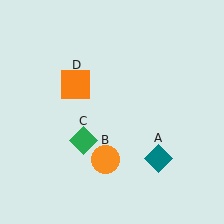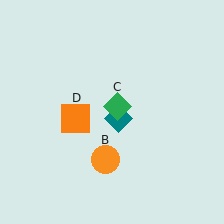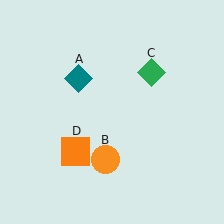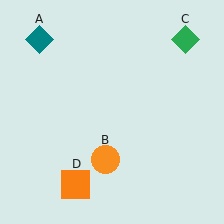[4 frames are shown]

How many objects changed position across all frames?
3 objects changed position: teal diamond (object A), green diamond (object C), orange square (object D).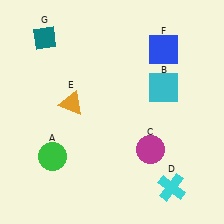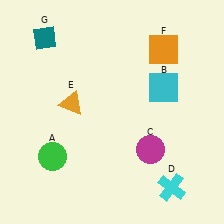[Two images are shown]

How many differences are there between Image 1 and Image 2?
There is 1 difference between the two images.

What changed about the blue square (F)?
In Image 1, F is blue. In Image 2, it changed to orange.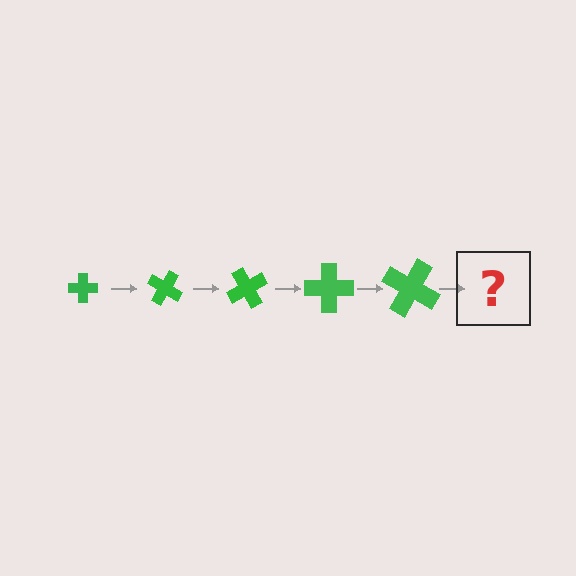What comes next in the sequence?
The next element should be a cross, larger than the previous one and rotated 150 degrees from the start.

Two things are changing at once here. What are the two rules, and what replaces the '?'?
The two rules are that the cross grows larger each step and it rotates 30 degrees each step. The '?' should be a cross, larger than the previous one and rotated 150 degrees from the start.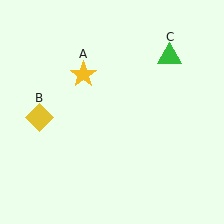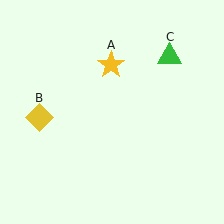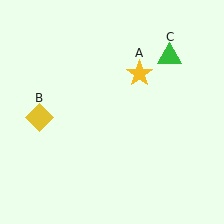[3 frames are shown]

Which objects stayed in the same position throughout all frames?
Yellow diamond (object B) and green triangle (object C) remained stationary.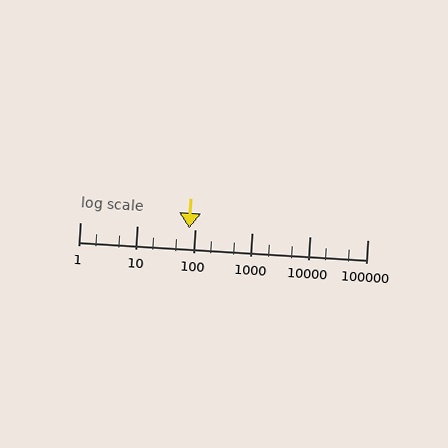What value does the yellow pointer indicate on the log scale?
The pointer indicates approximately 81.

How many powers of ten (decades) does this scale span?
The scale spans 5 decades, from 1 to 100000.